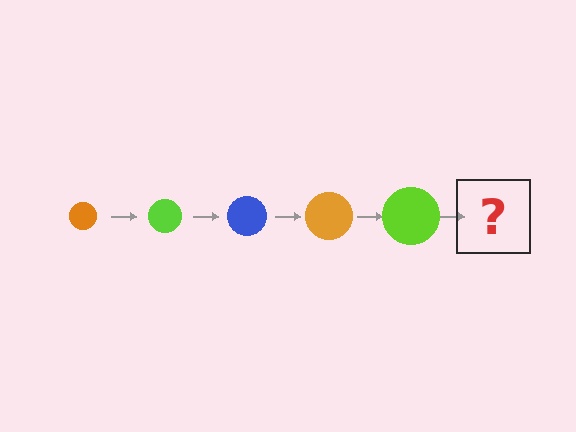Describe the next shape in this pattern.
It should be a blue circle, larger than the previous one.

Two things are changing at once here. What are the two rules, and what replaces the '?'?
The two rules are that the circle grows larger each step and the color cycles through orange, lime, and blue. The '?' should be a blue circle, larger than the previous one.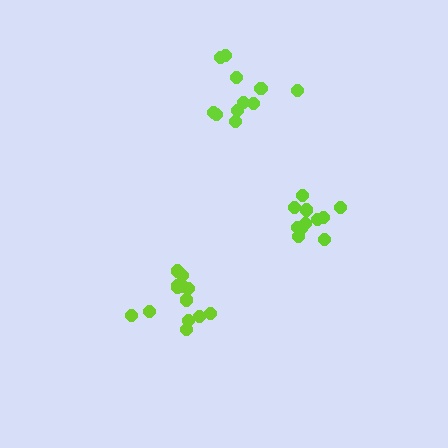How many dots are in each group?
Group 1: 13 dots, Group 2: 11 dots, Group 3: 11 dots (35 total).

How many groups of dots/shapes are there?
There are 3 groups.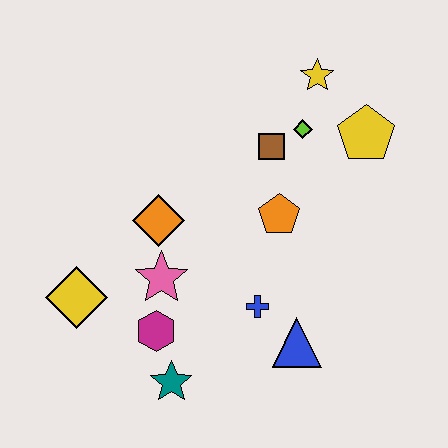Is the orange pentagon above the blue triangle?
Yes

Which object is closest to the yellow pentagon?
The lime diamond is closest to the yellow pentagon.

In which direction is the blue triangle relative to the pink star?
The blue triangle is to the right of the pink star.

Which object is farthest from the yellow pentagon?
The yellow diamond is farthest from the yellow pentagon.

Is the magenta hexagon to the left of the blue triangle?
Yes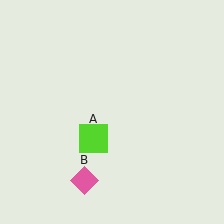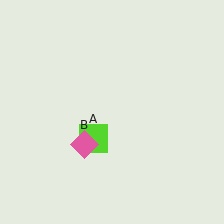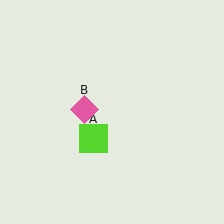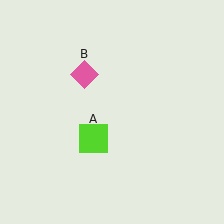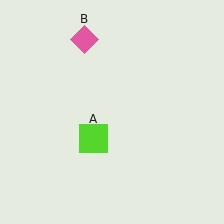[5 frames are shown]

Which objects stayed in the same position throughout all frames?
Lime square (object A) remained stationary.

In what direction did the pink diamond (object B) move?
The pink diamond (object B) moved up.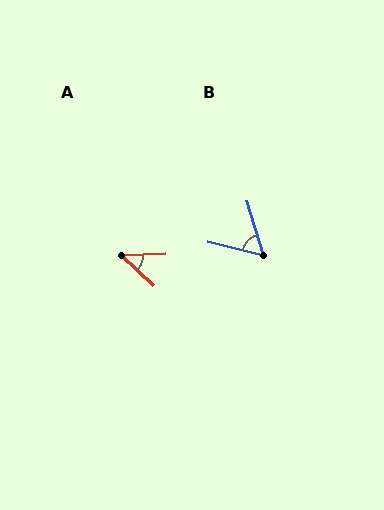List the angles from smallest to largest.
A (45°), B (60°).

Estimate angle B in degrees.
Approximately 60 degrees.